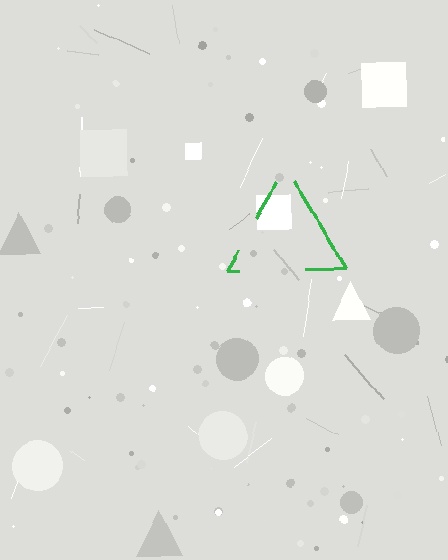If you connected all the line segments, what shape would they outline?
They would outline a triangle.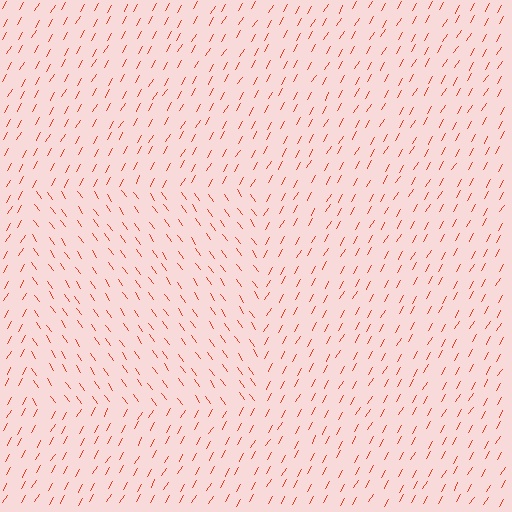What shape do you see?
I see a rectangle.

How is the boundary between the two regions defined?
The boundary is defined purely by a change in line orientation (approximately 65 degrees difference). All lines are the same color and thickness.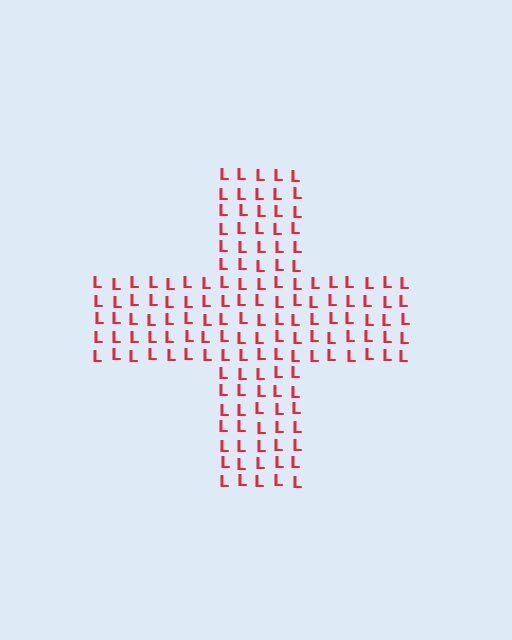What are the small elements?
The small elements are letter L's.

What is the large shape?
The large shape is a cross.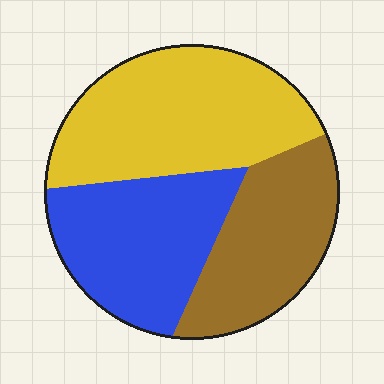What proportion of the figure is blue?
Blue covers about 30% of the figure.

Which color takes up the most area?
Yellow, at roughly 40%.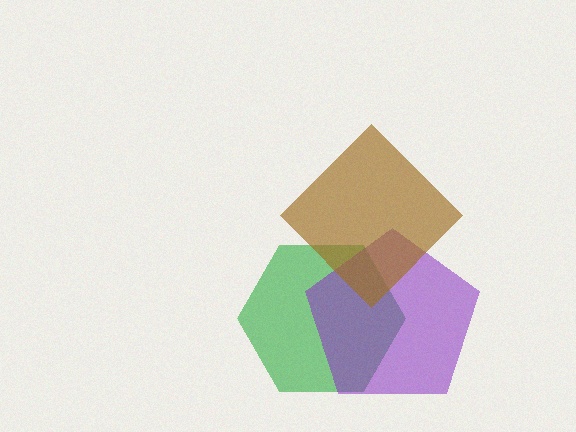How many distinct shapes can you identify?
There are 3 distinct shapes: a green hexagon, a purple pentagon, a brown diamond.